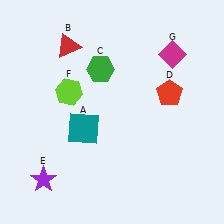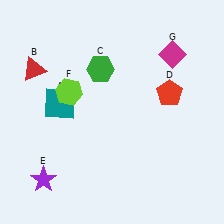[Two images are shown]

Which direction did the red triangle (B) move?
The red triangle (B) moved left.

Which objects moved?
The objects that moved are: the teal square (A), the red triangle (B).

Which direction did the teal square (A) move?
The teal square (A) moved up.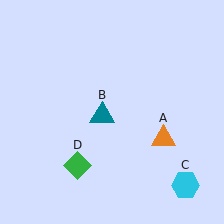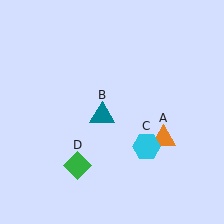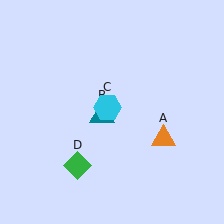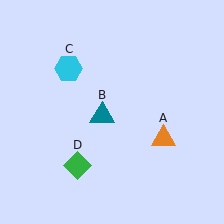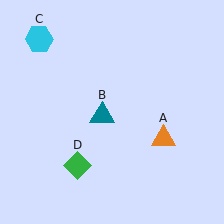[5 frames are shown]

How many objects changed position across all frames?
1 object changed position: cyan hexagon (object C).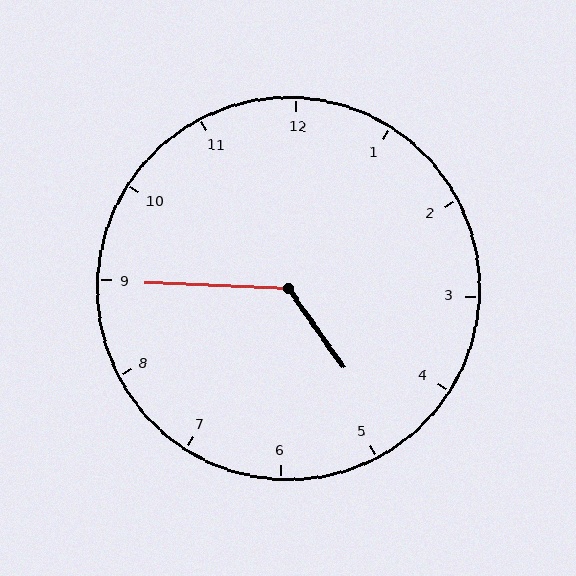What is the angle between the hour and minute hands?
Approximately 128 degrees.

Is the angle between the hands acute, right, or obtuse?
It is obtuse.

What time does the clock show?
4:45.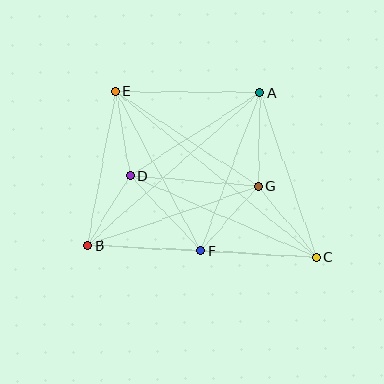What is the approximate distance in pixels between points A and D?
The distance between A and D is approximately 155 pixels.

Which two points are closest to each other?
Points B and D are closest to each other.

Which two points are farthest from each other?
Points C and E are farthest from each other.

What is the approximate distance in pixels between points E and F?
The distance between E and F is approximately 181 pixels.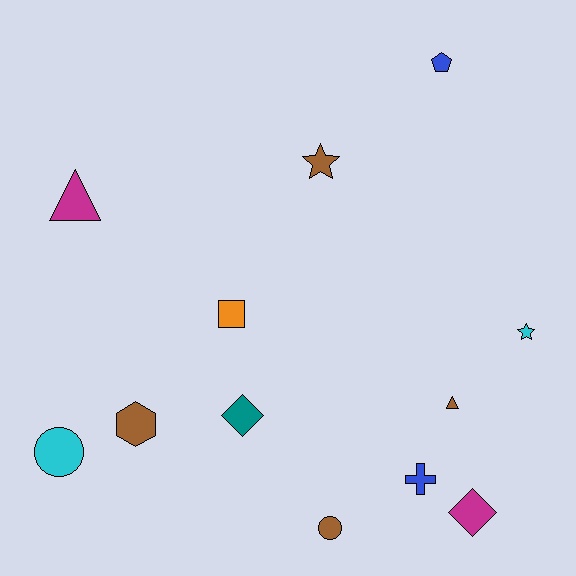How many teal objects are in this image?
There is 1 teal object.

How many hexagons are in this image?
There is 1 hexagon.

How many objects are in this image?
There are 12 objects.